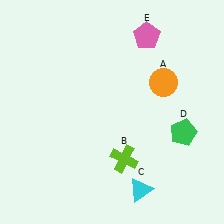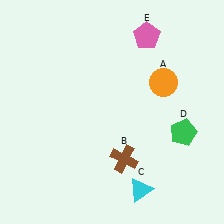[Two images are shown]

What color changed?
The cross (B) changed from lime in Image 1 to brown in Image 2.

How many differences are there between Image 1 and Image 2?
There is 1 difference between the two images.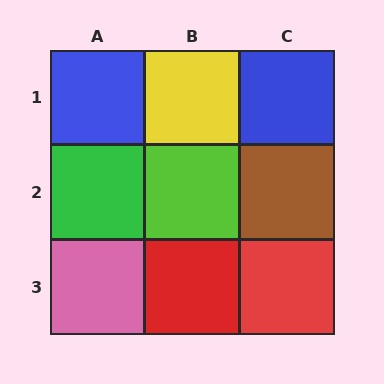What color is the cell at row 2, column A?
Green.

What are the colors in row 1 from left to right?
Blue, yellow, blue.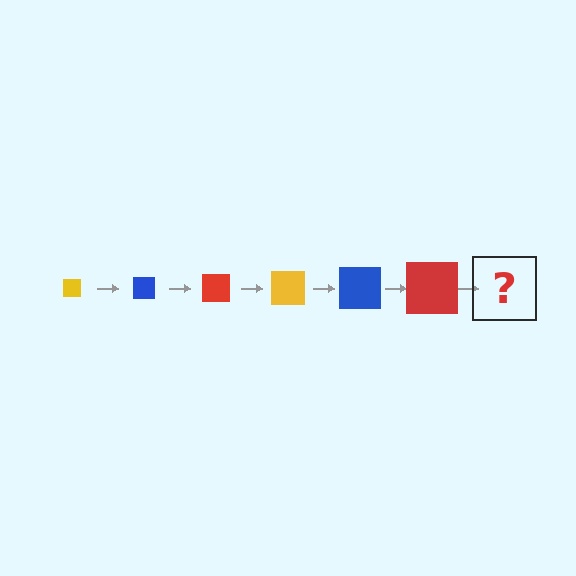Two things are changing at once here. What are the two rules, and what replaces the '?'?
The two rules are that the square grows larger each step and the color cycles through yellow, blue, and red. The '?' should be a yellow square, larger than the previous one.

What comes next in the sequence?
The next element should be a yellow square, larger than the previous one.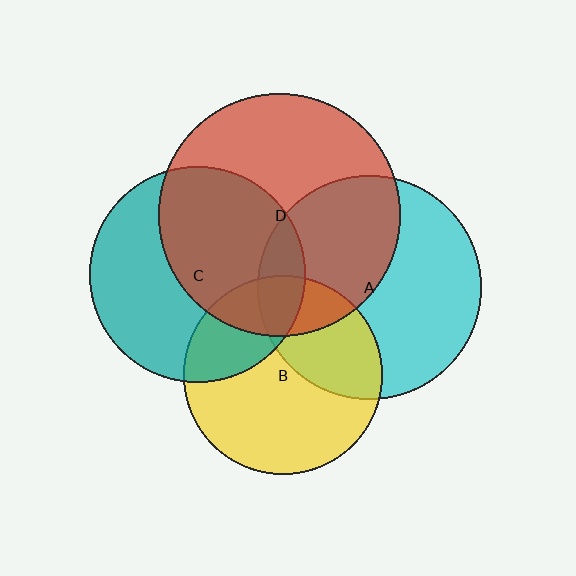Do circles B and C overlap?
Yes.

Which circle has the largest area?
Circle D (red).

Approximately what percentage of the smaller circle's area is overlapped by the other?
Approximately 25%.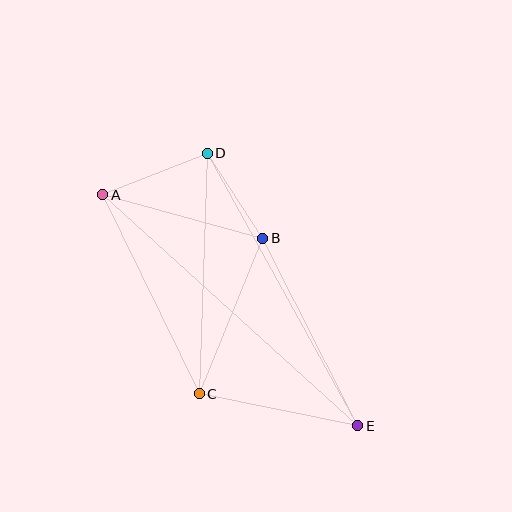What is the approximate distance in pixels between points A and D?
The distance between A and D is approximately 112 pixels.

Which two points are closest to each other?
Points B and D are closest to each other.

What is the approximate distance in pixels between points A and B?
The distance between A and B is approximately 166 pixels.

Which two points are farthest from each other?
Points A and E are farthest from each other.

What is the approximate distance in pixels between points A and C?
The distance between A and C is approximately 221 pixels.